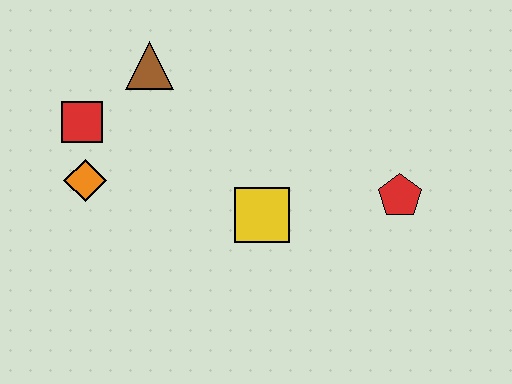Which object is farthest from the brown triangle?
The red pentagon is farthest from the brown triangle.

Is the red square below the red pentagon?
No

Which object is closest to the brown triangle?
The red square is closest to the brown triangle.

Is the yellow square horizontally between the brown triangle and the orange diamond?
No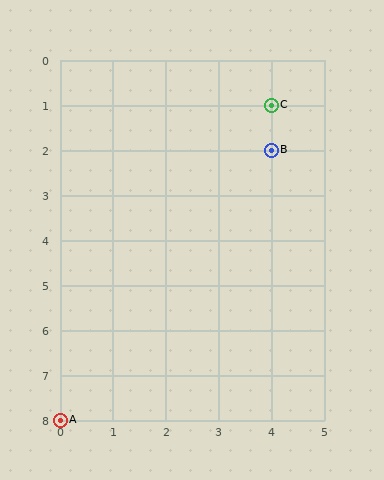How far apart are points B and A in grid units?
Points B and A are 4 columns and 6 rows apart (about 7.2 grid units diagonally).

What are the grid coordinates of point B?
Point B is at grid coordinates (4, 2).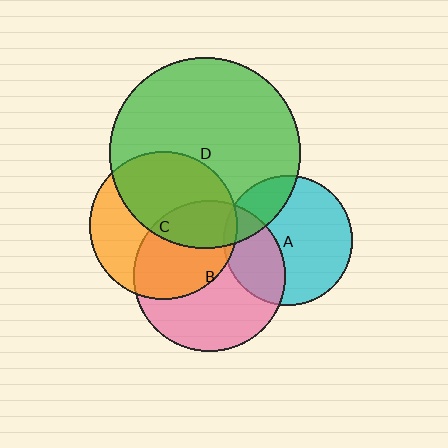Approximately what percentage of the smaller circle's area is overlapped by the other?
Approximately 50%.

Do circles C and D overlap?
Yes.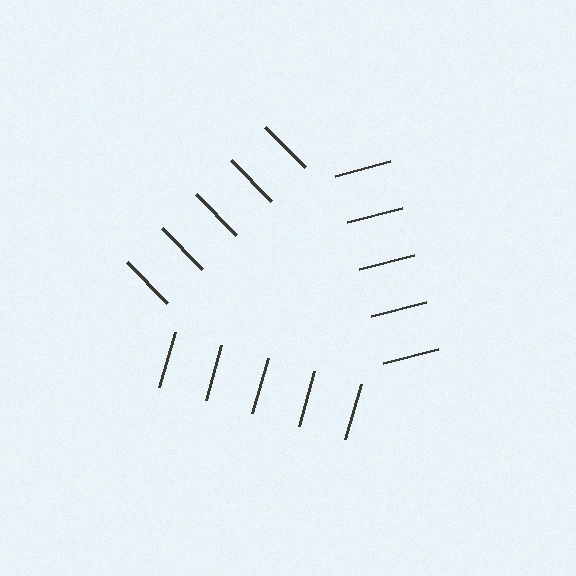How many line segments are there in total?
15 — 5 along each of the 3 edges.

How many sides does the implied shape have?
3 sides — the line-ends trace a triangle.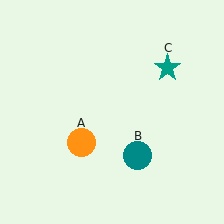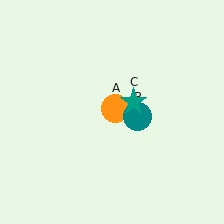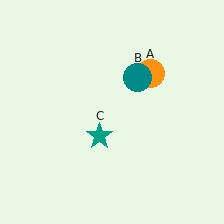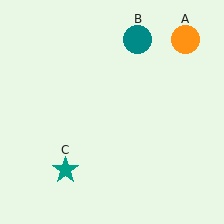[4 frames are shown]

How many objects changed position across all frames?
3 objects changed position: orange circle (object A), teal circle (object B), teal star (object C).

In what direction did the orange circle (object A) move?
The orange circle (object A) moved up and to the right.